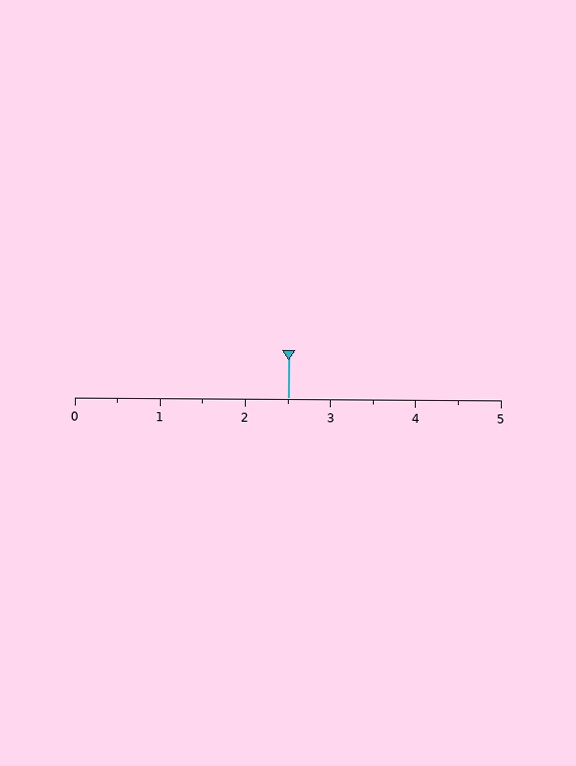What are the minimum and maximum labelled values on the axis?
The axis runs from 0 to 5.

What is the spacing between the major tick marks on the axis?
The major ticks are spaced 1 apart.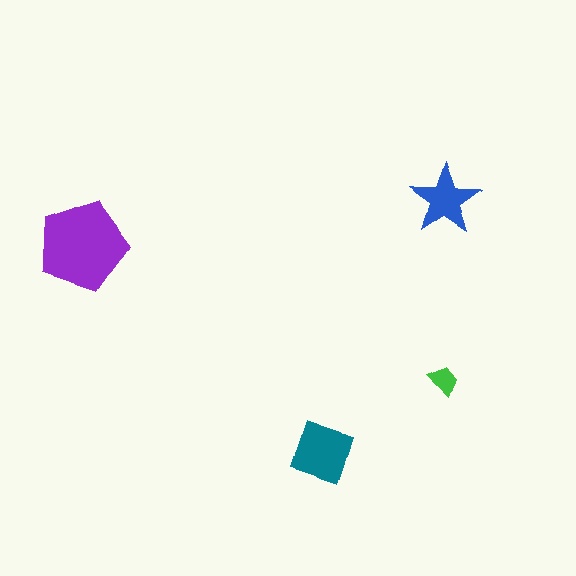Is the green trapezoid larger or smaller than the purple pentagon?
Smaller.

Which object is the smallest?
The green trapezoid.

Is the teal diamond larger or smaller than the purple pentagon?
Smaller.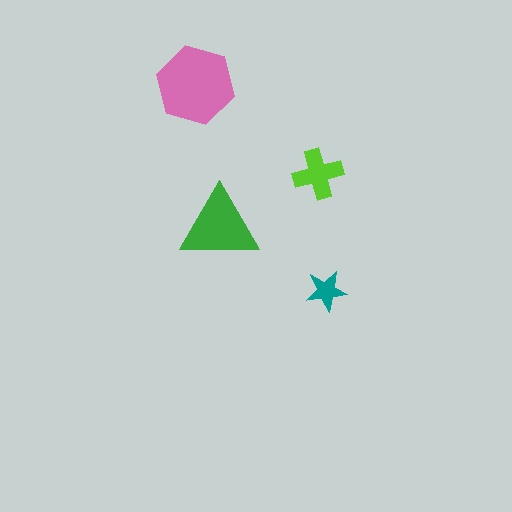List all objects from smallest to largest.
The teal star, the lime cross, the green triangle, the pink hexagon.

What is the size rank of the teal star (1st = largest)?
4th.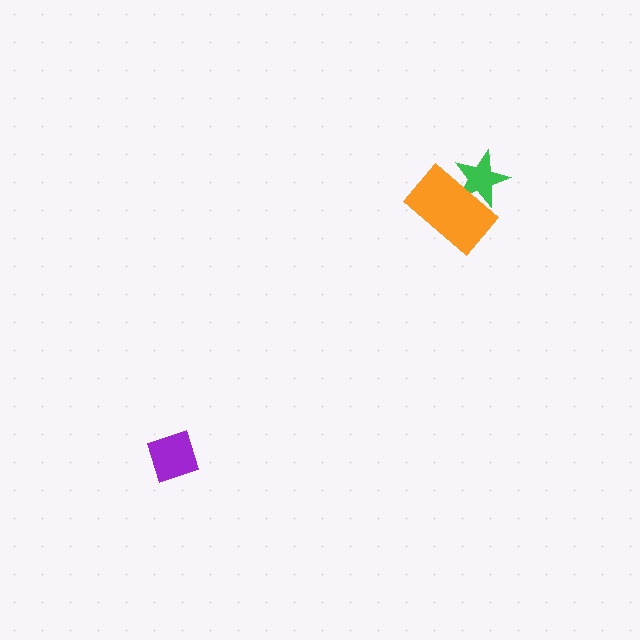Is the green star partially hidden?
Yes, it is partially covered by another shape.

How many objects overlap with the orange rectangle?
1 object overlaps with the orange rectangle.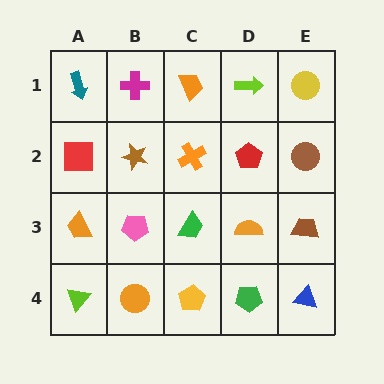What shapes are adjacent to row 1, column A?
A red square (row 2, column A), a magenta cross (row 1, column B).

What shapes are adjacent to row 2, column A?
A teal arrow (row 1, column A), an orange trapezoid (row 3, column A), a brown star (row 2, column B).